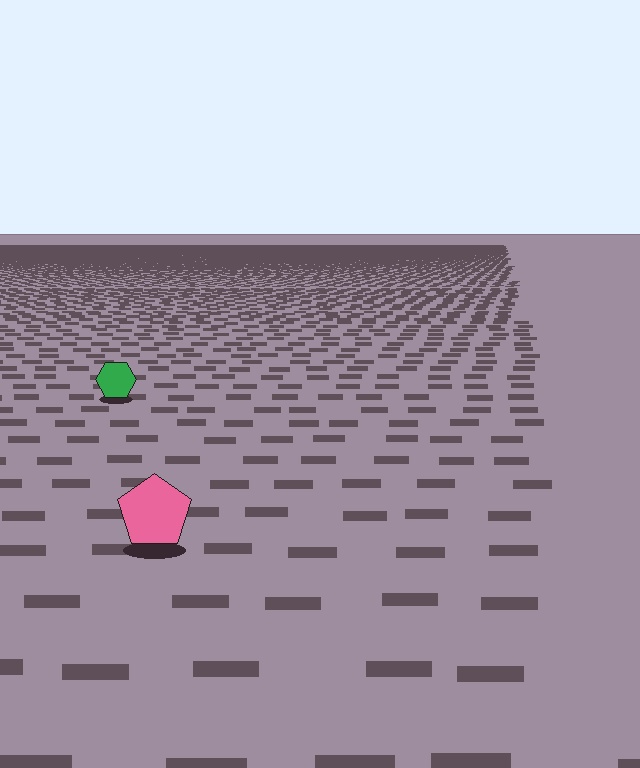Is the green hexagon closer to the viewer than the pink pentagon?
No. The pink pentagon is closer — you can tell from the texture gradient: the ground texture is coarser near it.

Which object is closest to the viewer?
The pink pentagon is closest. The texture marks near it are larger and more spread out.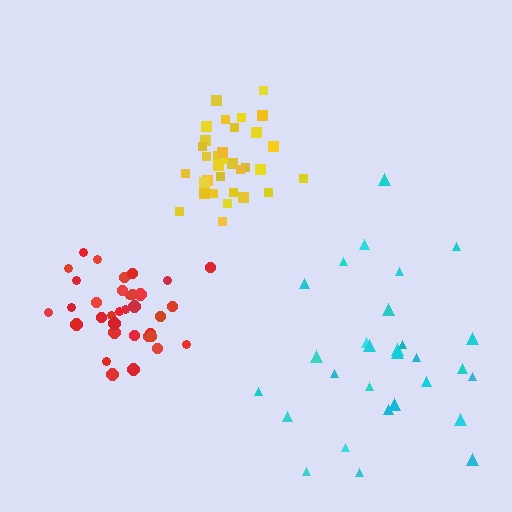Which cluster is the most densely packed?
Yellow.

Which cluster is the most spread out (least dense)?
Cyan.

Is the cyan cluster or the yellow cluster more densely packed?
Yellow.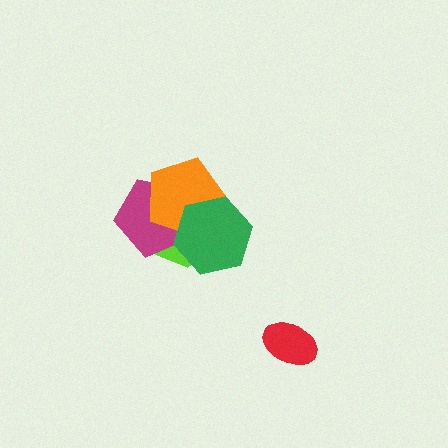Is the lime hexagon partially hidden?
Yes, it is partially covered by another shape.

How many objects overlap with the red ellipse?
0 objects overlap with the red ellipse.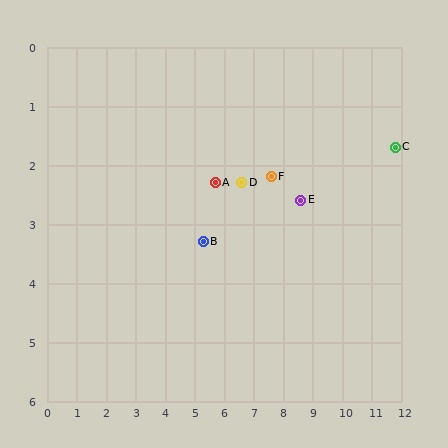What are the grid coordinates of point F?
Point F is at approximately (7.6, 2.2).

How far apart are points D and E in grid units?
Points D and E are about 2.0 grid units apart.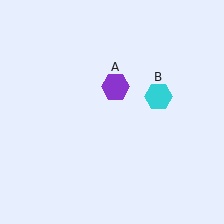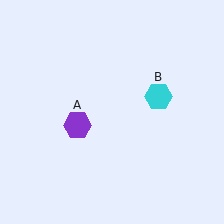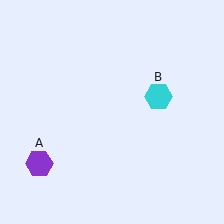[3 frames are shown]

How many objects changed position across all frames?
1 object changed position: purple hexagon (object A).